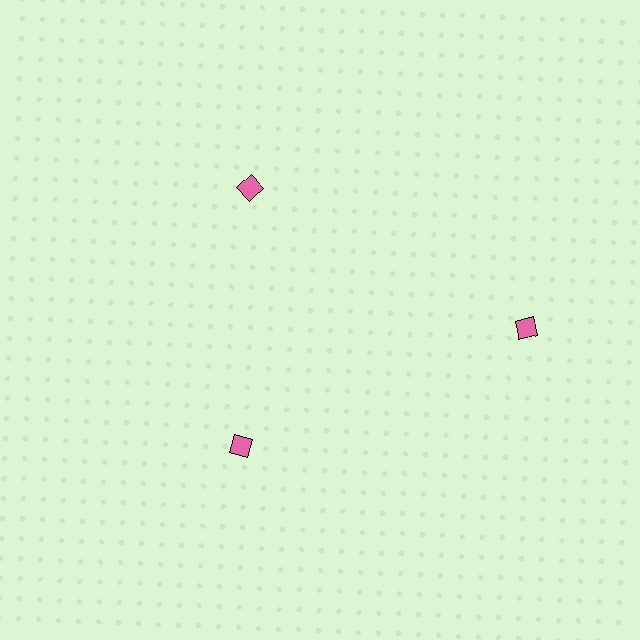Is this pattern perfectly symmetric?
No. The 3 pink diamonds are arranged in a ring, but one element near the 3 o'clock position is pushed outward from the center, breaking the 3-fold rotational symmetry.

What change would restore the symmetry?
The symmetry would be restored by moving it inward, back onto the ring so that all 3 diamonds sit at equal angles and equal distance from the center.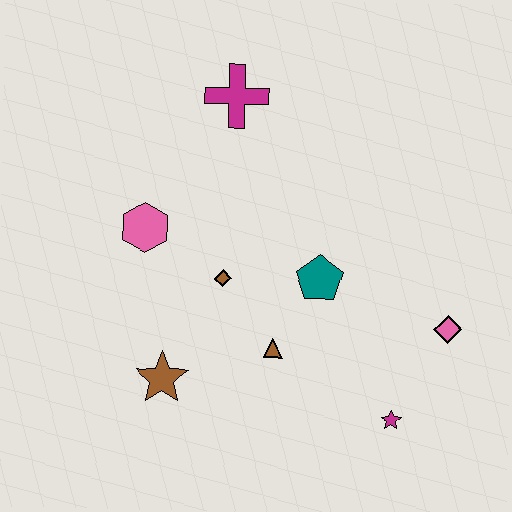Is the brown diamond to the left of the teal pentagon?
Yes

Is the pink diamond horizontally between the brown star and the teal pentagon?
No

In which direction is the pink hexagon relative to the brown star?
The pink hexagon is above the brown star.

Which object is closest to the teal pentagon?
The brown triangle is closest to the teal pentagon.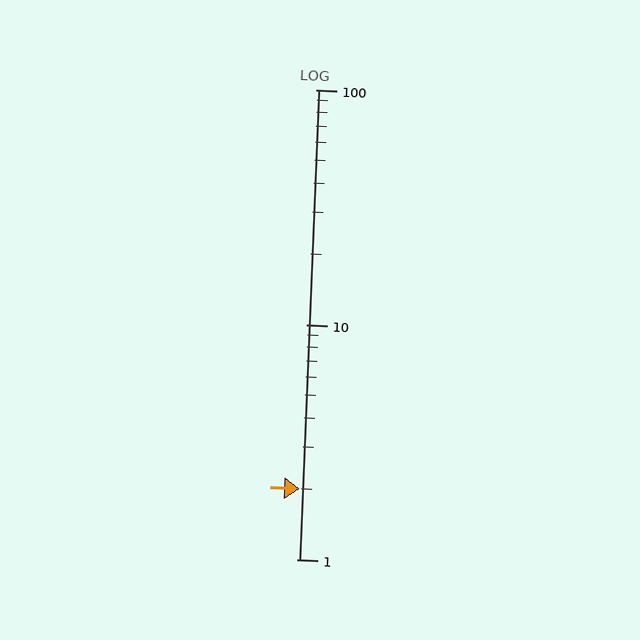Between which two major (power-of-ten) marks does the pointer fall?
The pointer is between 1 and 10.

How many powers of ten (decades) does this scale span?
The scale spans 2 decades, from 1 to 100.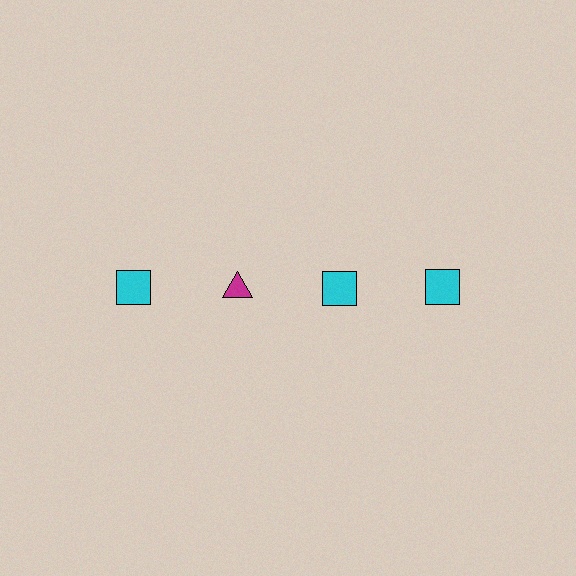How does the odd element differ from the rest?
It differs in both color (magenta instead of cyan) and shape (triangle instead of square).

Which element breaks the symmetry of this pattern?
The magenta triangle in the top row, second from left column breaks the symmetry. All other shapes are cyan squares.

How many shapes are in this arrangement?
There are 4 shapes arranged in a grid pattern.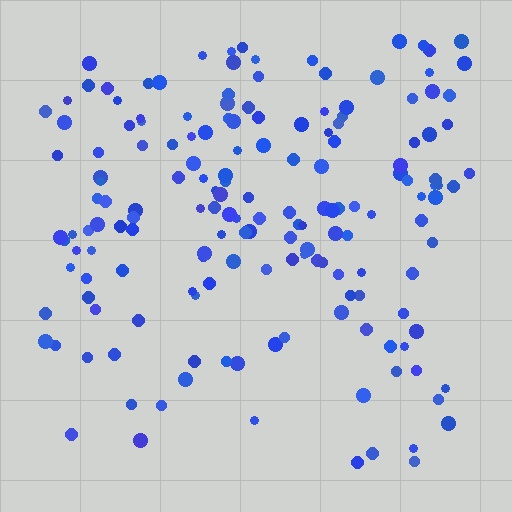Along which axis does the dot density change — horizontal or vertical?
Vertical.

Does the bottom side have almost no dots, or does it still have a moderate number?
Still a moderate number, just noticeably fewer than the top.